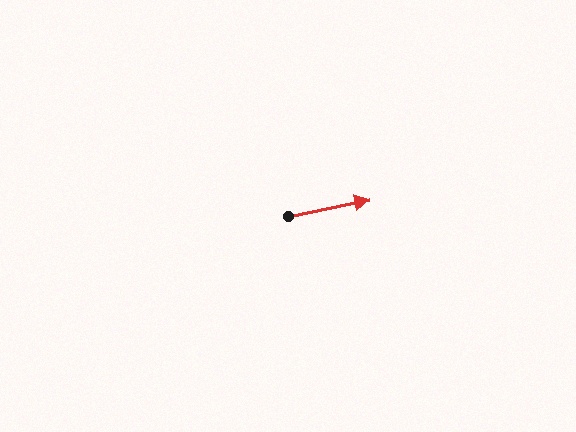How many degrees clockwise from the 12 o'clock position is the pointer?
Approximately 79 degrees.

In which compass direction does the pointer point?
East.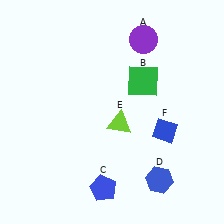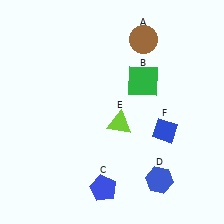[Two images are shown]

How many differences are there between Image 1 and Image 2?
There is 1 difference between the two images.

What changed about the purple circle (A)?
In Image 1, A is purple. In Image 2, it changed to brown.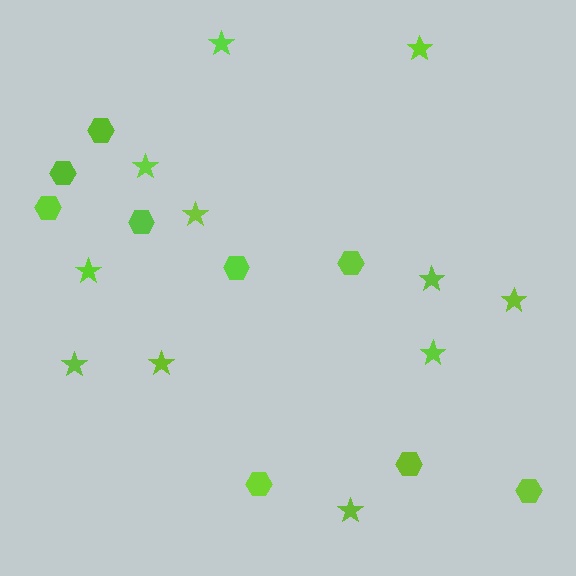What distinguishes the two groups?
There are 2 groups: one group of hexagons (9) and one group of stars (11).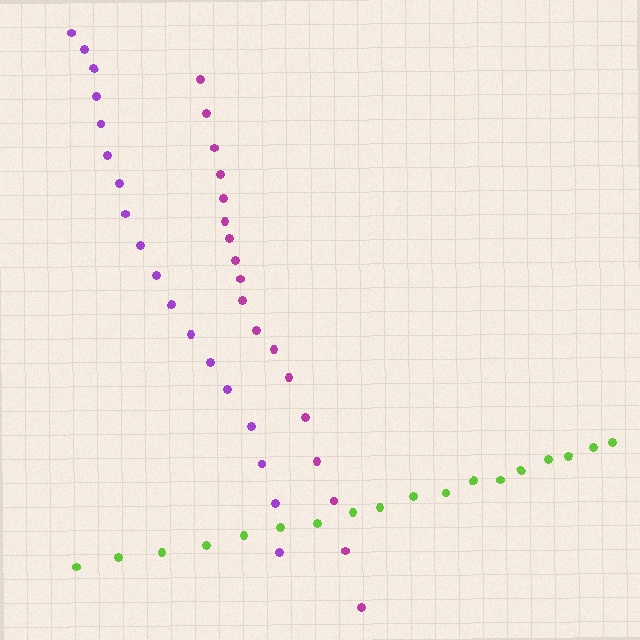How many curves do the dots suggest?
There are 3 distinct paths.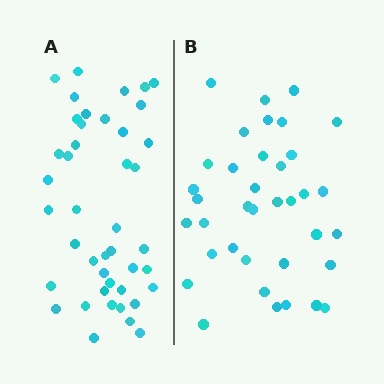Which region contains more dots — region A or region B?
Region A (the left region) has more dots.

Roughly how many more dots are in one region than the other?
Region A has about 6 more dots than region B.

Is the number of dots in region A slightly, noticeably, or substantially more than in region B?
Region A has only slightly more — the two regions are fairly close. The ratio is roughly 1.2 to 1.